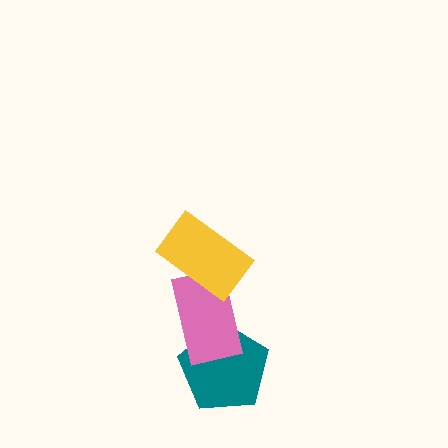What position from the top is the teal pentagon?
The teal pentagon is 3rd from the top.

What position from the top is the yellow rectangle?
The yellow rectangle is 1st from the top.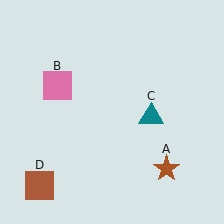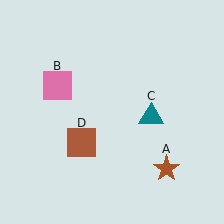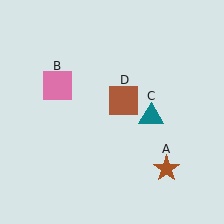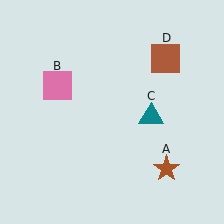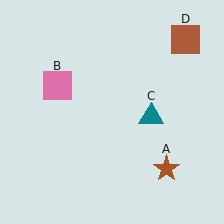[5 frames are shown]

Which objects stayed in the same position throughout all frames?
Brown star (object A) and pink square (object B) and teal triangle (object C) remained stationary.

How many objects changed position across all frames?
1 object changed position: brown square (object D).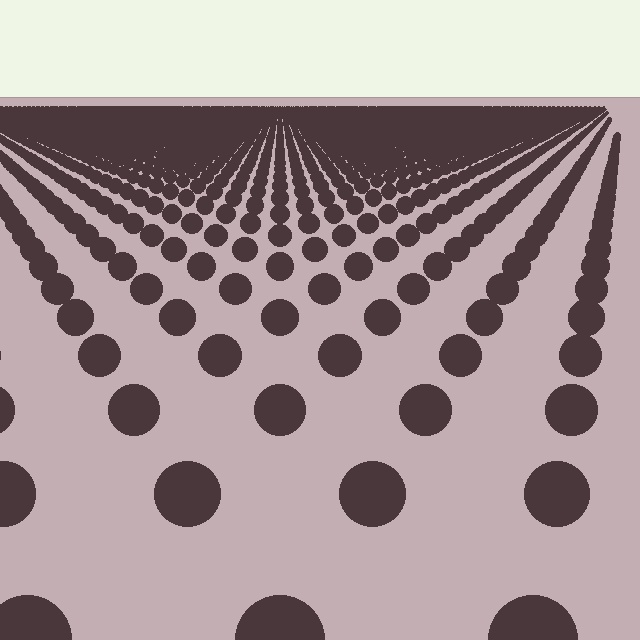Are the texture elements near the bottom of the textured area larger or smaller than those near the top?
Larger. Near the bottom, elements are closer to the viewer and appear at a bigger on-screen size.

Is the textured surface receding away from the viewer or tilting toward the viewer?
The surface is receding away from the viewer. Texture elements get smaller and denser toward the top.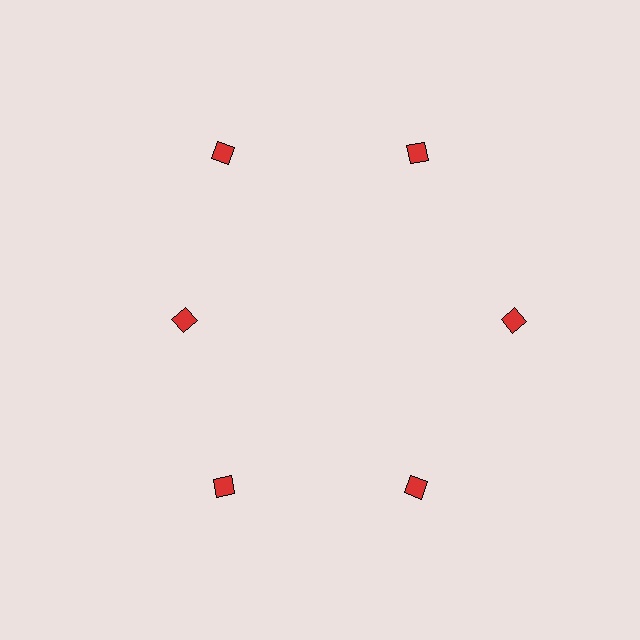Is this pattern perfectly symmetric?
No. The 6 red diamonds are arranged in a ring, but one element near the 9 o'clock position is pulled inward toward the center, breaking the 6-fold rotational symmetry.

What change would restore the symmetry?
The symmetry would be restored by moving it outward, back onto the ring so that all 6 diamonds sit at equal angles and equal distance from the center.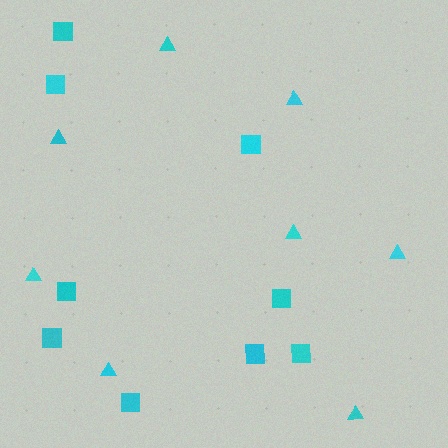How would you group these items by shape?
There are 2 groups: one group of squares (9) and one group of triangles (8).